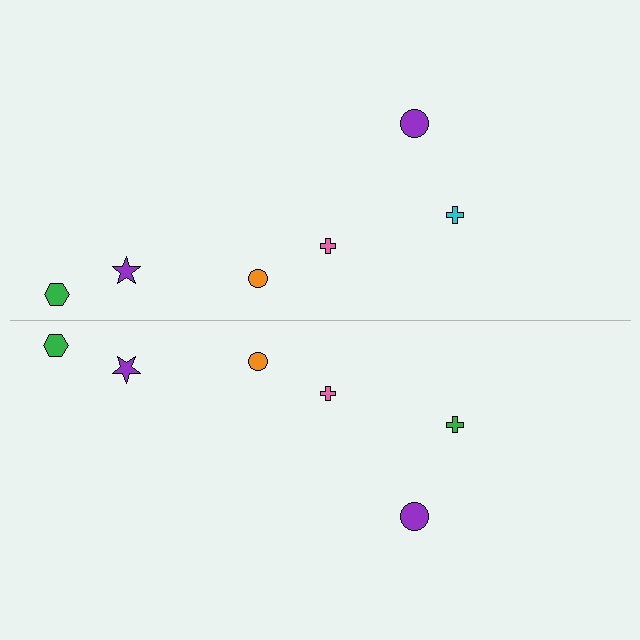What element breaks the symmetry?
The green cross on the bottom side breaks the symmetry — its mirror counterpart is cyan.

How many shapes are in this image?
There are 12 shapes in this image.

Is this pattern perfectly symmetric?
No, the pattern is not perfectly symmetric. The green cross on the bottom side breaks the symmetry — its mirror counterpart is cyan.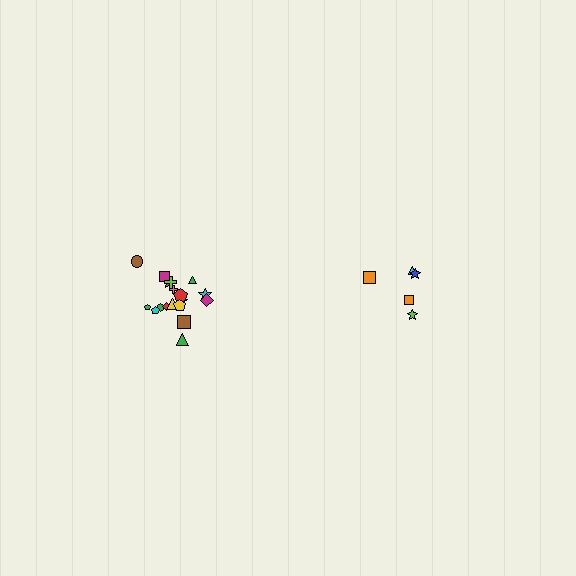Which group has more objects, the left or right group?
The left group.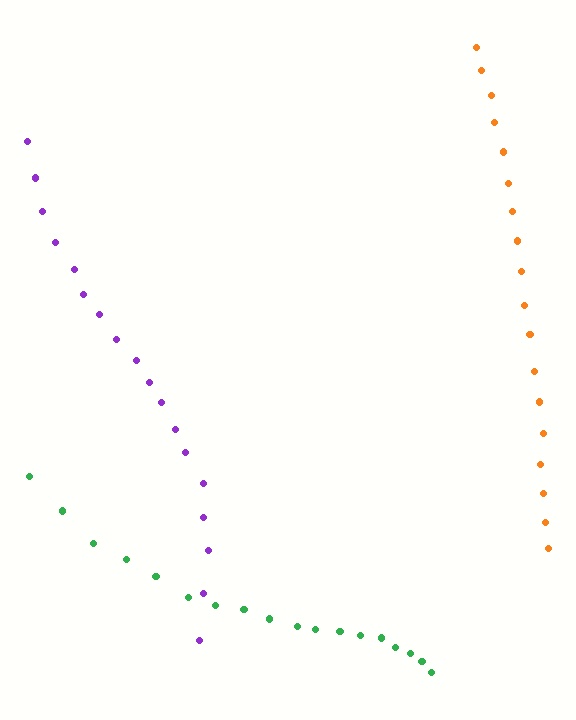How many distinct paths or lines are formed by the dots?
There are 3 distinct paths.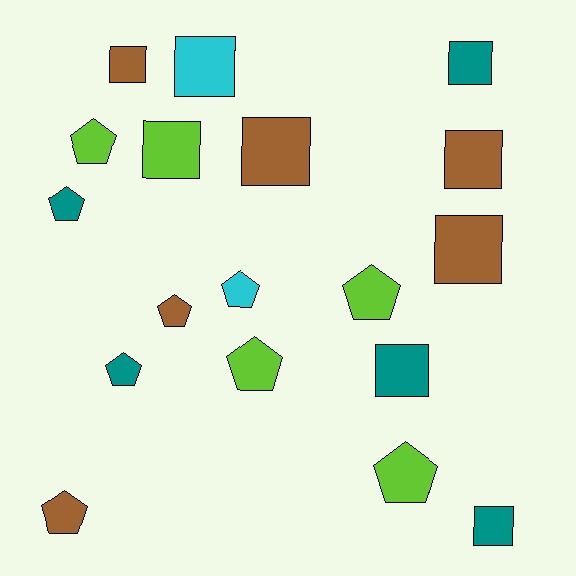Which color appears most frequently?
Brown, with 6 objects.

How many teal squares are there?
There are 3 teal squares.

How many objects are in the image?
There are 18 objects.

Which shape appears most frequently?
Square, with 9 objects.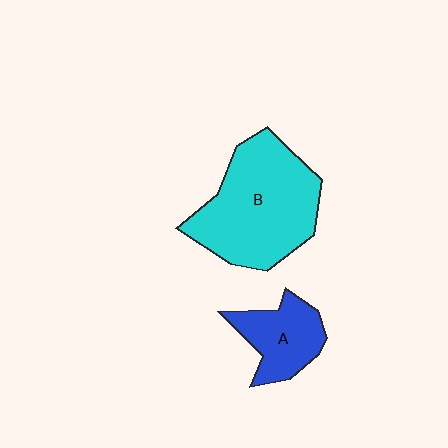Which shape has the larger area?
Shape B (cyan).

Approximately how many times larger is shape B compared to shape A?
Approximately 2.2 times.